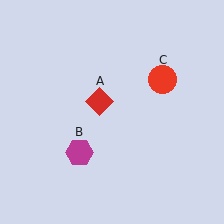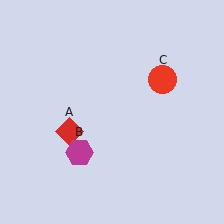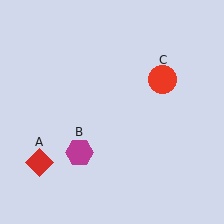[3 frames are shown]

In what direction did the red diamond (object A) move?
The red diamond (object A) moved down and to the left.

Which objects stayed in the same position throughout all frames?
Magenta hexagon (object B) and red circle (object C) remained stationary.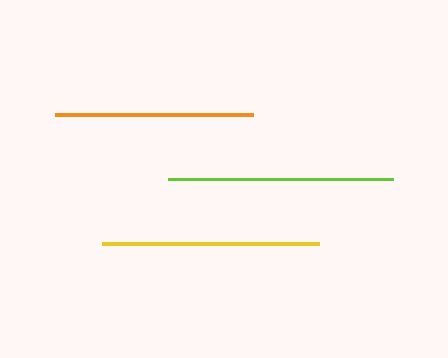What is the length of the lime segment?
The lime segment is approximately 225 pixels long.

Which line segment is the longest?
The lime line is the longest at approximately 225 pixels.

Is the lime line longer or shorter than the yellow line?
The lime line is longer than the yellow line.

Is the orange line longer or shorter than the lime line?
The lime line is longer than the orange line.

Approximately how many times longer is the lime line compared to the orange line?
The lime line is approximately 1.1 times the length of the orange line.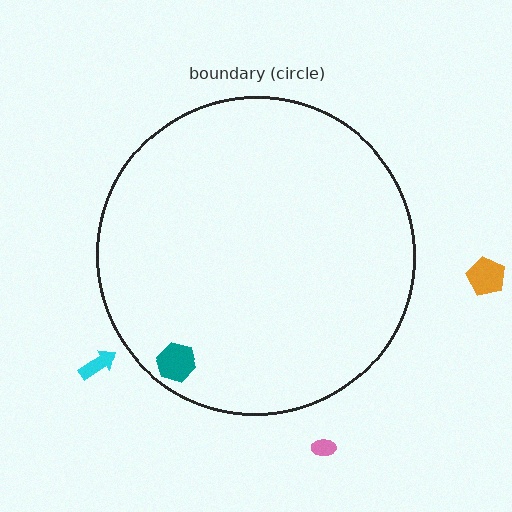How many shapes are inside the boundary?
1 inside, 3 outside.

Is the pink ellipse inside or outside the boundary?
Outside.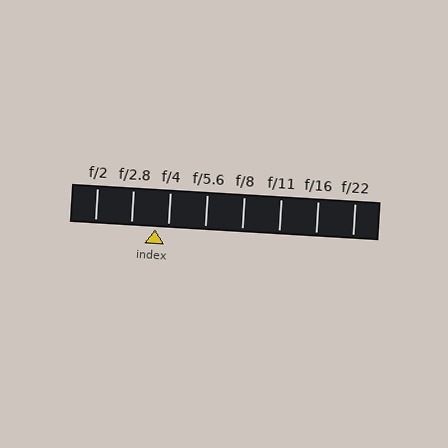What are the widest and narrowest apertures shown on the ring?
The widest aperture shown is f/2 and the narrowest is f/22.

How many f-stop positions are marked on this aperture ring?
There are 8 f-stop positions marked.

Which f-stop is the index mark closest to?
The index mark is closest to f/4.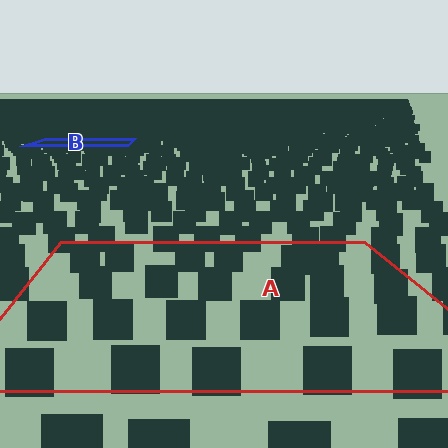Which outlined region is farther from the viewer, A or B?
Region B is farther from the viewer — the texture elements inside it appear smaller and more densely packed.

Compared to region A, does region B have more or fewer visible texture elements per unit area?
Region B has more texture elements per unit area — they are packed more densely because it is farther away.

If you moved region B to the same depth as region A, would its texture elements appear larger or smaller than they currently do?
They would appear larger. At a closer depth, the same texture elements are projected at a bigger on-screen size.